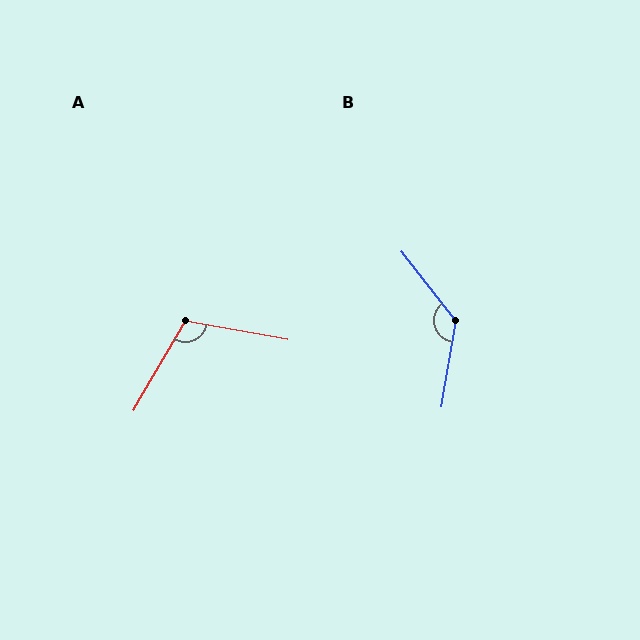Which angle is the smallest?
A, at approximately 110 degrees.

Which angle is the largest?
B, at approximately 132 degrees.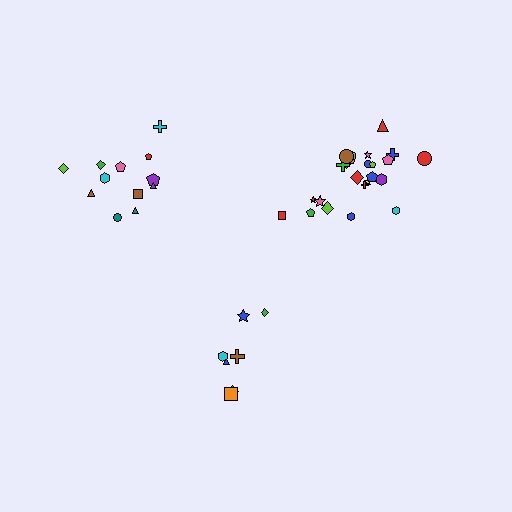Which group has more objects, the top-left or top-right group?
The top-right group.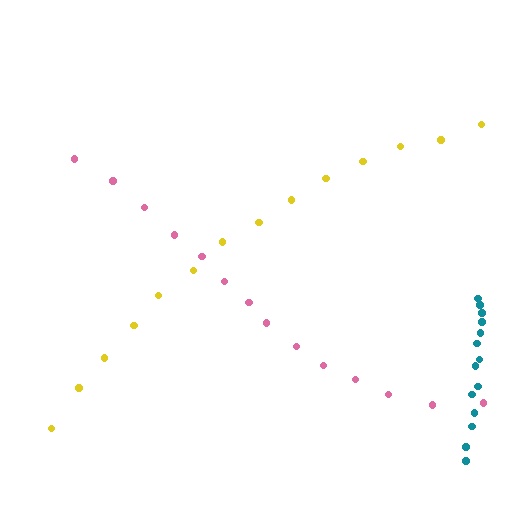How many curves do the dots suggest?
There are 3 distinct paths.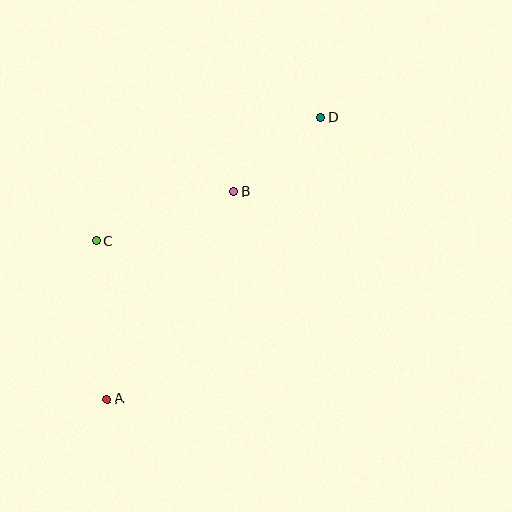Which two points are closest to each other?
Points B and D are closest to each other.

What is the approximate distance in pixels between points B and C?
The distance between B and C is approximately 146 pixels.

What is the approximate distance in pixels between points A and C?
The distance between A and C is approximately 159 pixels.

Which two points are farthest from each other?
Points A and D are farthest from each other.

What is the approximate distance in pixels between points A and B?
The distance between A and B is approximately 243 pixels.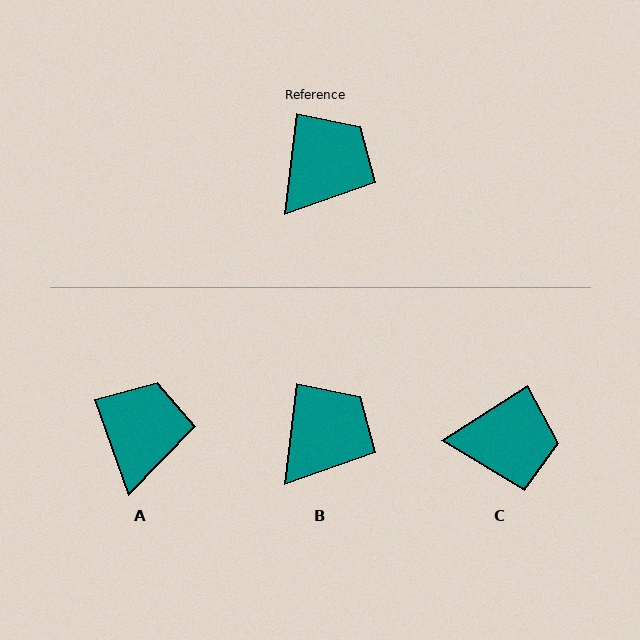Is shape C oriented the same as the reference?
No, it is off by about 51 degrees.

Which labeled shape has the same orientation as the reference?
B.